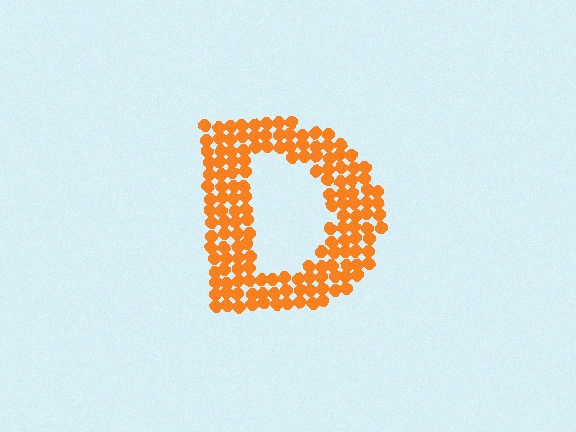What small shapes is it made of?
It is made of small circles.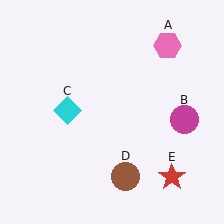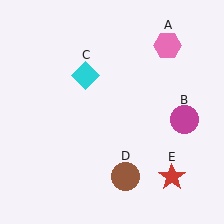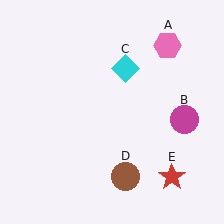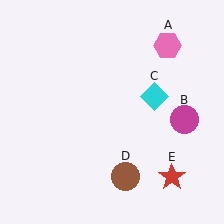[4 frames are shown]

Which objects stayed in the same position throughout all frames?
Pink hexagon (object A) and magenta circle (object B) and brown circle (object D) and red star (object E) remained stationary.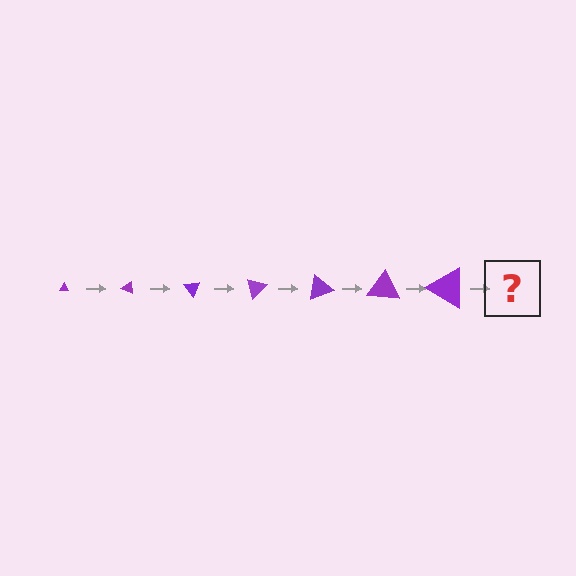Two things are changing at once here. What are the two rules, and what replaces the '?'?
The two rules are that the triangle grows larger each step and it rotates 25 degrees each step. The '?' should be a triangle, larger than the previous one and rotated 175 degrees from the start.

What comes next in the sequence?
The next element should be a triangle, larger than the previous one and rotated 175 degrees from the start.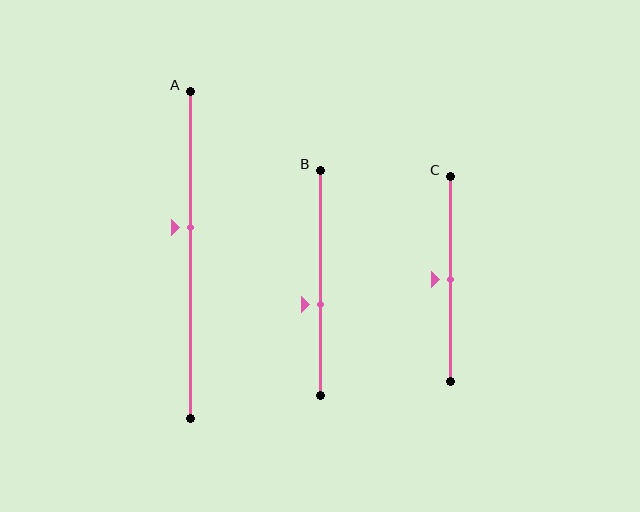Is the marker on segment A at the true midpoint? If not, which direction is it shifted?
No, the marker on segment A is shifted upward by about 9% of the segment length.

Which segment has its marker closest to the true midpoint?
Segment C has its marker closest to the true midpoint.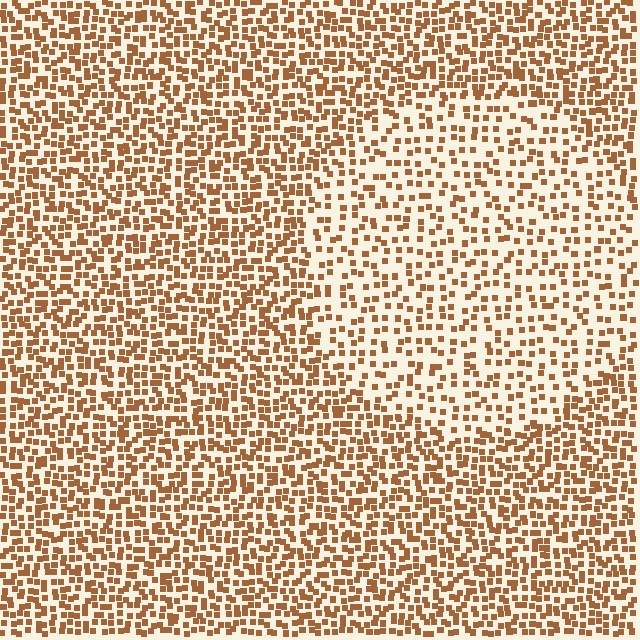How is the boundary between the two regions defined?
The boundary is defined by a change in element density (approximately 1.8x ratio). All elements are the same color, size, and shape.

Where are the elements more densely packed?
The elements are more densely packed outside the circle boundary.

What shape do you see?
I see a circle.